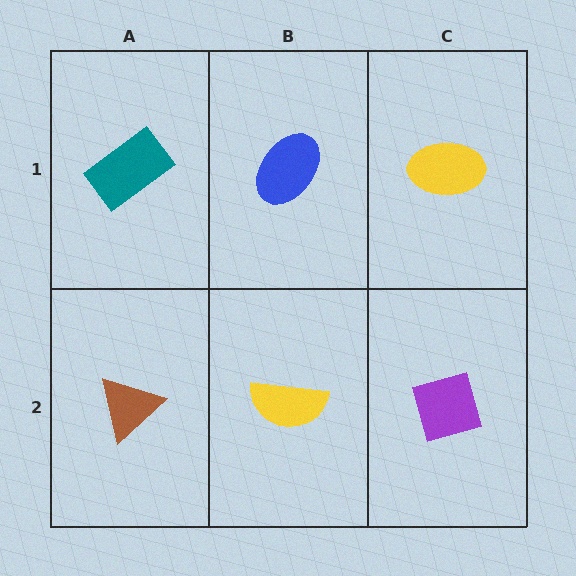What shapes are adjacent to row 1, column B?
A yellow semicircle (row 2, column B), a teal rectangle (row 1, column A), a yellow ellipse (row 1, column C).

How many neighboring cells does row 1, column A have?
2.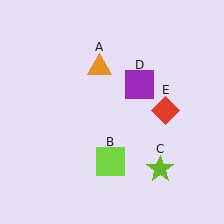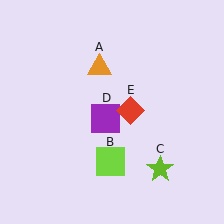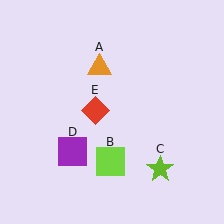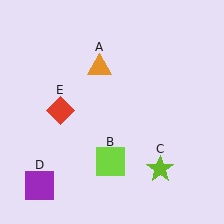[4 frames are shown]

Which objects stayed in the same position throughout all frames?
Orange triangle (object A) and lime square (object B) and lime star (object C) remained stationary.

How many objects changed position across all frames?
2 objects changed position: purple square (object D), red diamond (object E).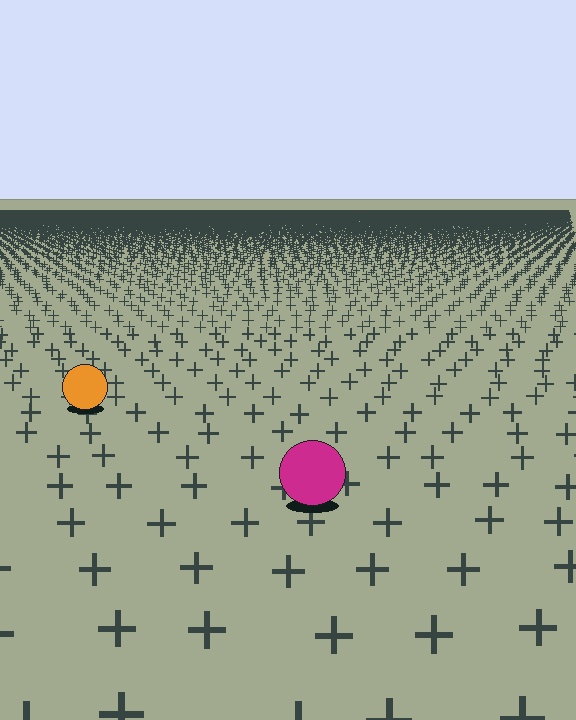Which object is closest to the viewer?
The magenta circle is closest. The texture marks near it are larger and more spread out.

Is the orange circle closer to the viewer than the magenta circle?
No. The magenta circle is closer — you can tell from the texture gradient: the ground texture is coarser near it.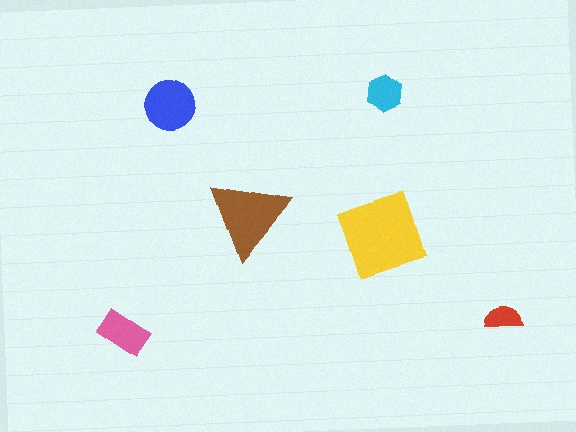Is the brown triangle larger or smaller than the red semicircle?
Larger.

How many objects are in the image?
There are 6 objects in the image.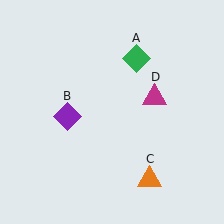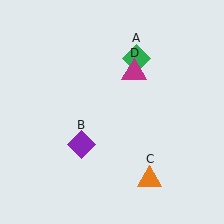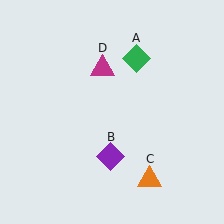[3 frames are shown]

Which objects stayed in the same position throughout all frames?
Green diamond (object A) and orange triangle (object C) remained stationary.